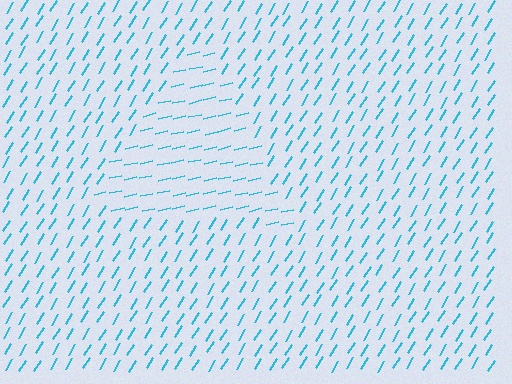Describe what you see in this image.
The image is filled with small cyan line segments. A triangle region in the image has lines oriented differently from the surrounding lines, creating a visible texture boundary.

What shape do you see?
I see a triangle.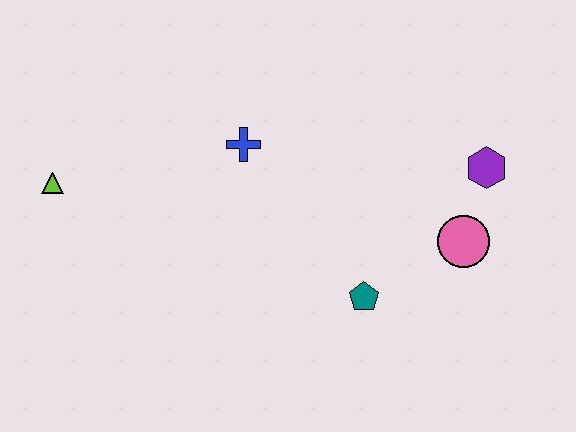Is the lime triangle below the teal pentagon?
No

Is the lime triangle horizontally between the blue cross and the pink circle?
No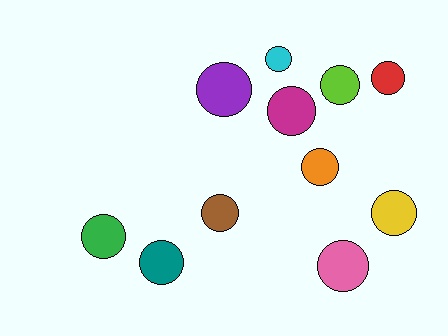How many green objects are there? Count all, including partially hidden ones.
There is 1 green object.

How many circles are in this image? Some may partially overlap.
There are 11 circles.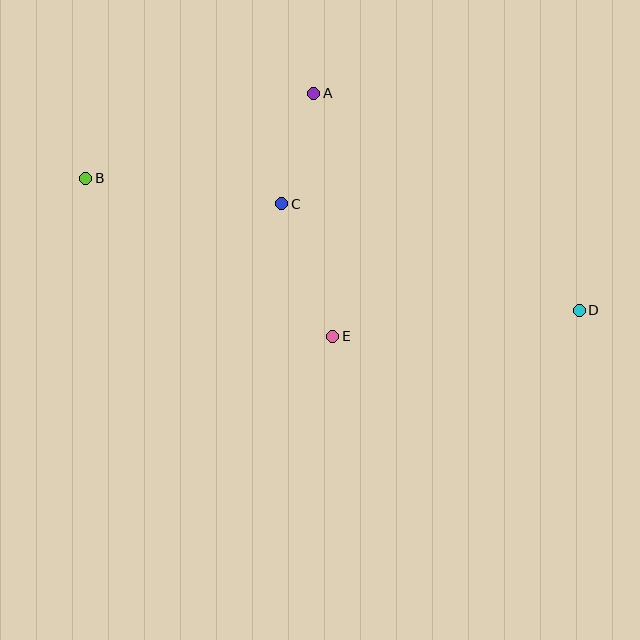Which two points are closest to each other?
Points A and C are closest to each other.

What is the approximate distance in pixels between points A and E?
The distance between A and E is approximately 244 pixels.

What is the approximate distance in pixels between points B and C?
The distance between B and C is approximately 198 pixels.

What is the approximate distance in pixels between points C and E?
The distance between C and E is approximately 142 pixels.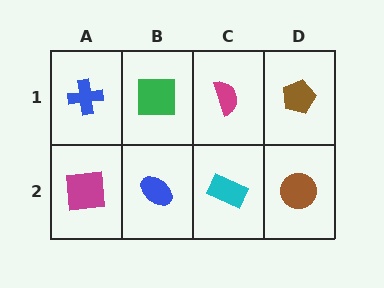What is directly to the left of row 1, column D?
A magenta semicircle.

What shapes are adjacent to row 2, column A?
A blue cross (row 1, column A), a blue ellipse (row 2, column B).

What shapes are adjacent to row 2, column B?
A green square (row 1, column B), a magenta square (row 2, column A), a cyan rectangle (row 2, column C).